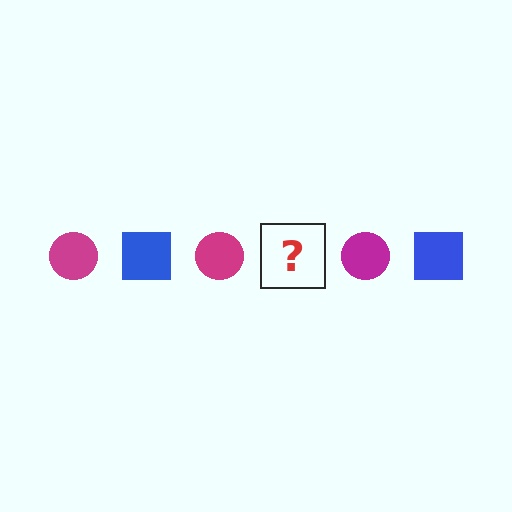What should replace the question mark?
The question mark should be replaced with a blue square.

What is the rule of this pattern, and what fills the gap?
The rule is that the pattern alternates between magenta circle and blue square. The gap should be filled with a blue square.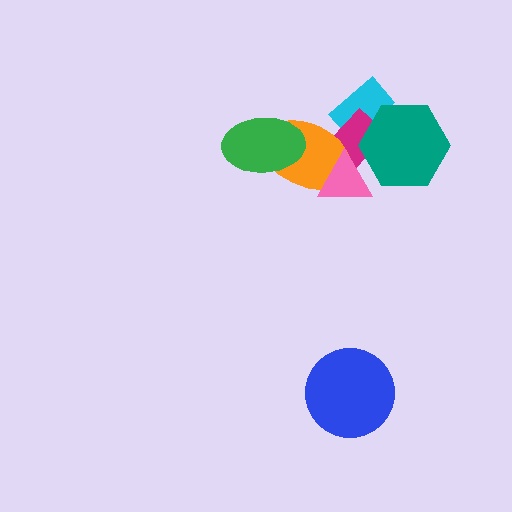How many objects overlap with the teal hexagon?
3 objects overlap with the teal hexagon.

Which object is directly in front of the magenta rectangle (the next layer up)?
The orange ellipse is directly in front of the magenta rectangle.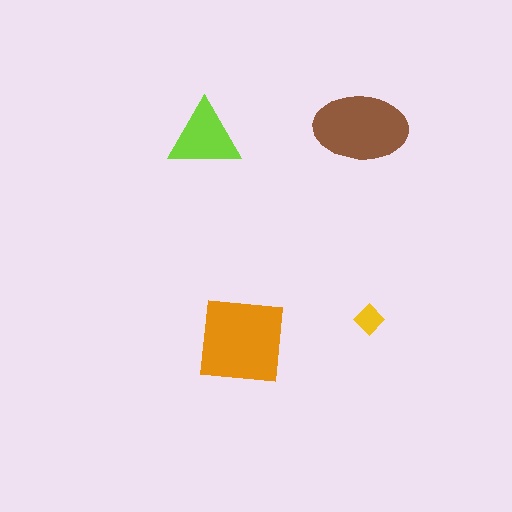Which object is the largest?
The orange square.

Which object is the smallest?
The yellow diamond.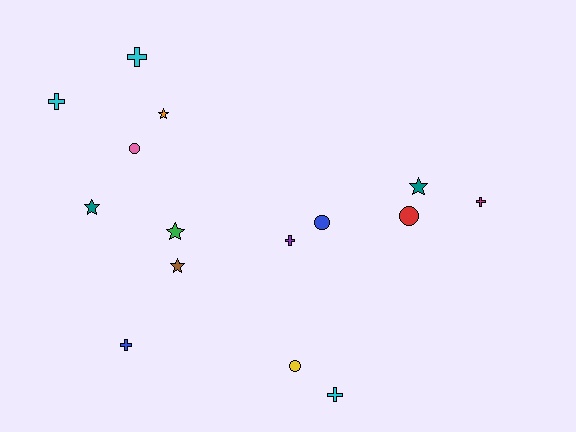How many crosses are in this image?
There are 6 crosses.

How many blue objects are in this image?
There are 2 blue objects.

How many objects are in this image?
There are 15 objects.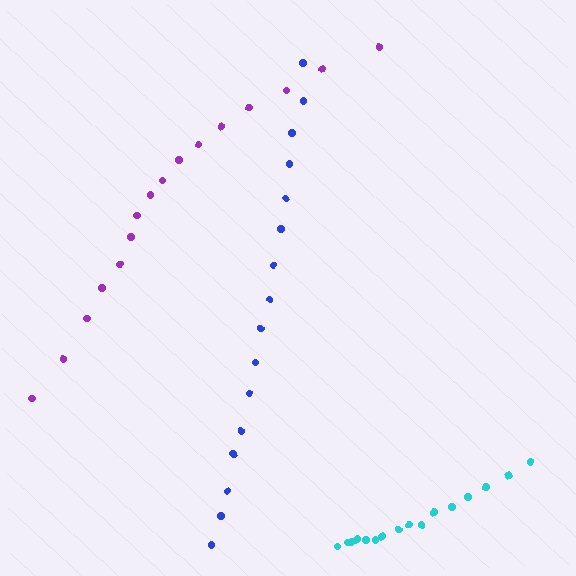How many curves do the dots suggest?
There are 3 distinct paths.